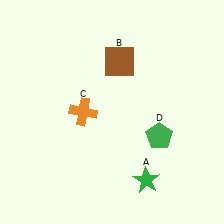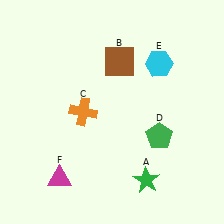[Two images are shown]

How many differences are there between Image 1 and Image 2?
There are 2 differences between the two images.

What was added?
A cyan hexagon (E), a magenta triangle (F) were added in Image 2.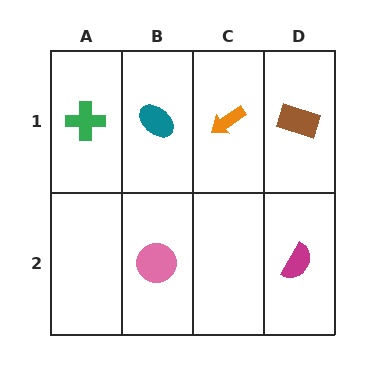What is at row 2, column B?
A pink circle.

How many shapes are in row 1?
4 shapes.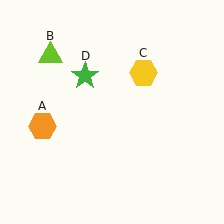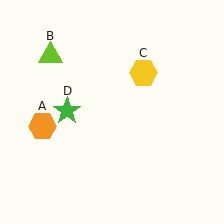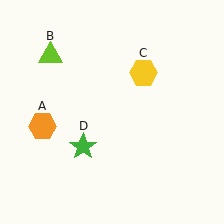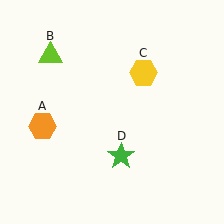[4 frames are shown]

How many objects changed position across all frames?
1 object changed position: green star (object D).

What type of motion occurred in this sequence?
The green star (object D) rotated counterclockwise around the center of the scene.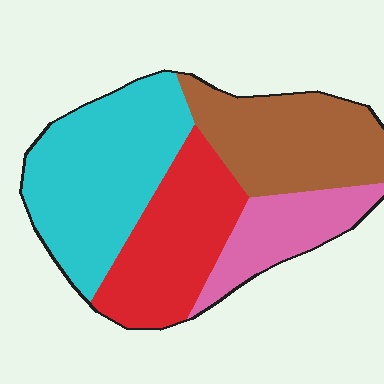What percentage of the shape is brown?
Brown covers 25% of the shape.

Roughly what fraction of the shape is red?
Red covers roughly 25% of the shape.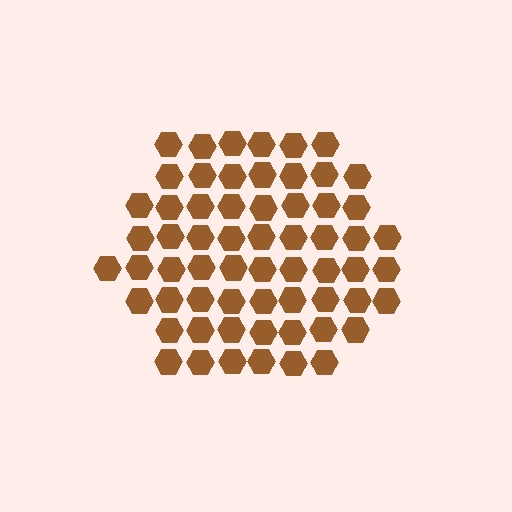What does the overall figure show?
The overall figure shows a hexagon.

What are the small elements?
The small elements are hexagons.